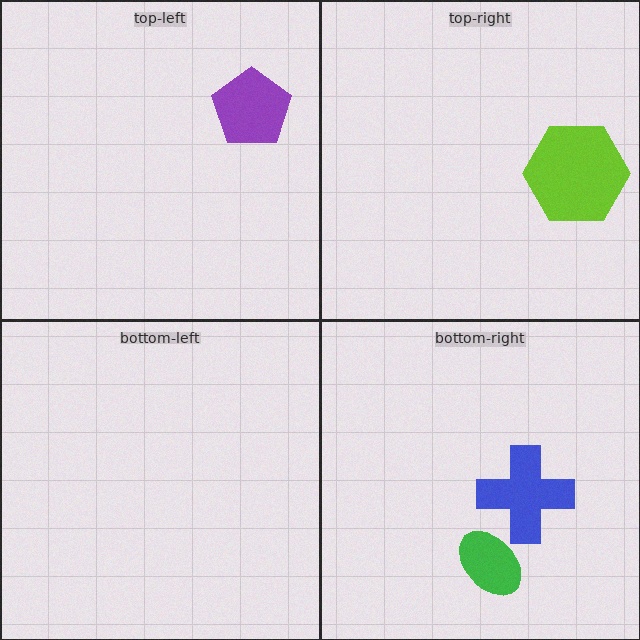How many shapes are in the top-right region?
1.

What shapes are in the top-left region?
The purple pentagon.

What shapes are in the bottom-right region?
The blue cross, the green ellipse.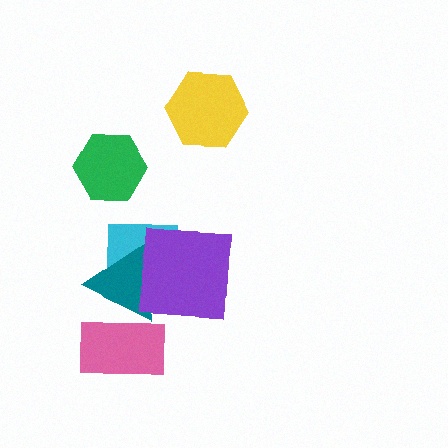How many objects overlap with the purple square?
2 objects overlap with the purple square.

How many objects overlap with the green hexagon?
0 objects overlap with the green hexagon.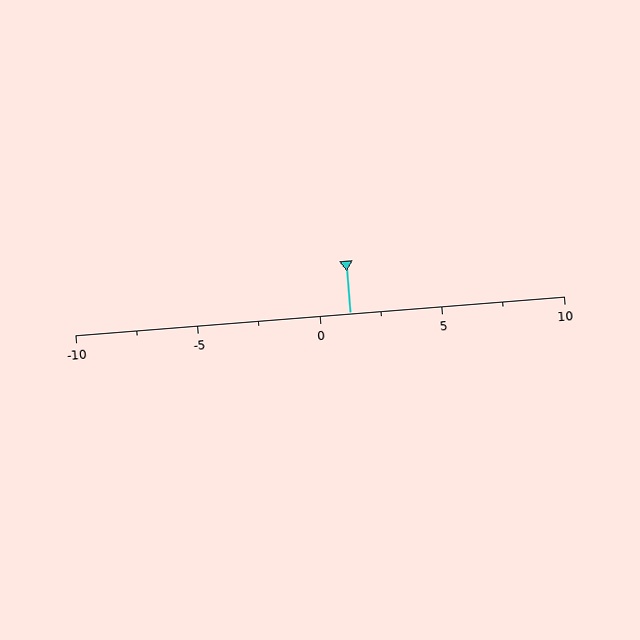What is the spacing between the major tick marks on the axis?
The major ticks are spaced 5 apart.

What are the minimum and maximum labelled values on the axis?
The axis runs from -10 to 10.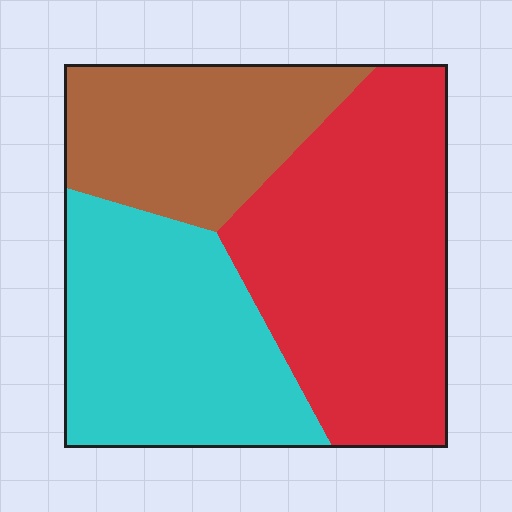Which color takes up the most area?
Red, at roughly 40%.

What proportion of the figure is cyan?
Cyan takes up about one third (1/3) of the figure.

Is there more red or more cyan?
Red.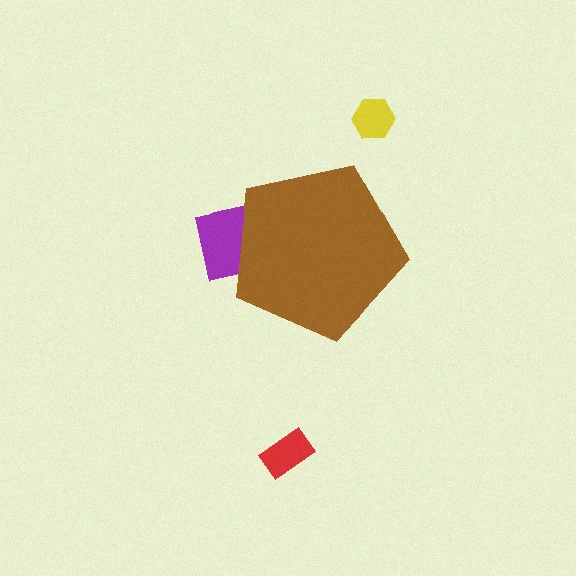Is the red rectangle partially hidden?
No, the red rectangle is fully visible.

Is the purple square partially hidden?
Yes, the purple square is partially hidden behind the brown pentagon.